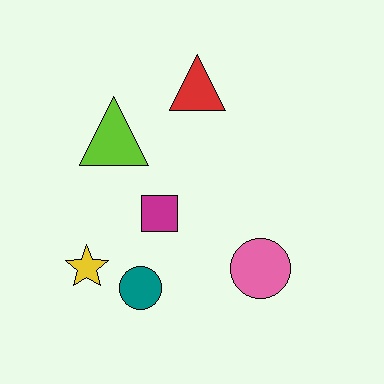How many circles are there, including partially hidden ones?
There are 2 circles.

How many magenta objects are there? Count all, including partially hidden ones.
There is 1 magenta object.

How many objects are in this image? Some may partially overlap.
There are 6 objects.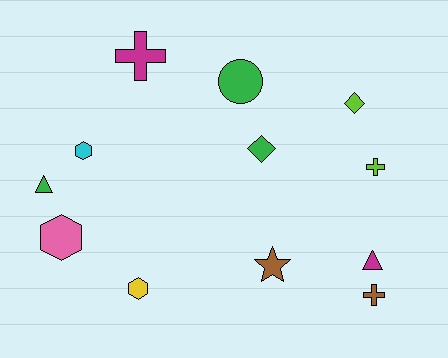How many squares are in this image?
There are no squares.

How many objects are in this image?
There are 12 objects.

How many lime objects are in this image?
There are 2 lime objects.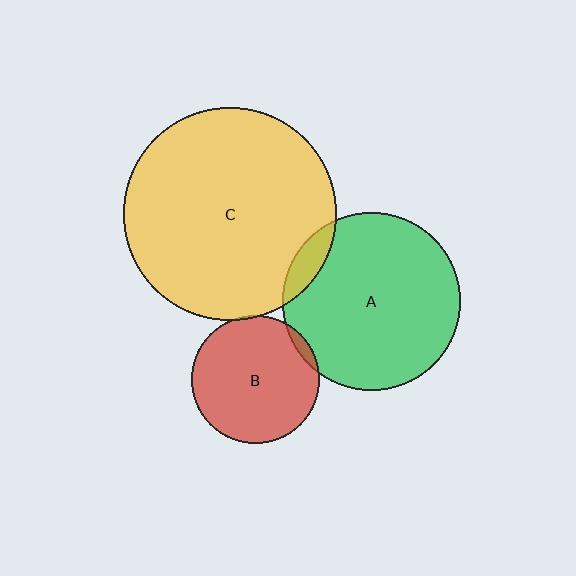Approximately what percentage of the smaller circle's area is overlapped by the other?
Approximately 5%.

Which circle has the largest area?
Circle C (yellow).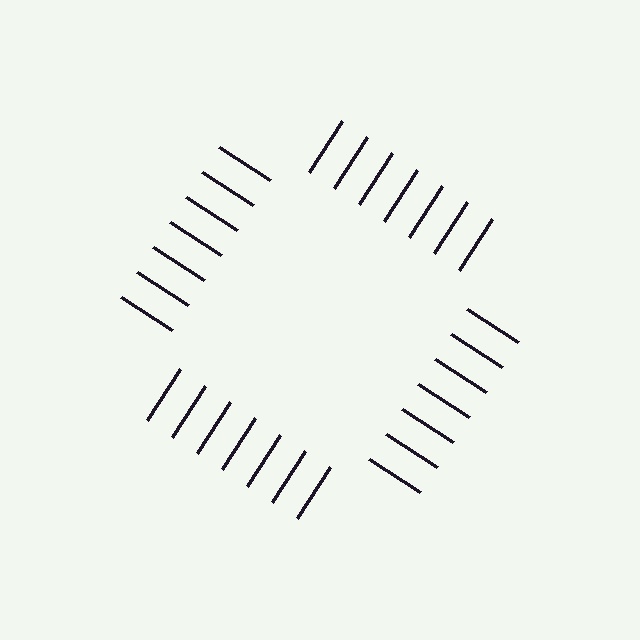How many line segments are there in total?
28 — 7 along each of the 4 edges.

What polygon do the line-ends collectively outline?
An illusory square — the line segments terminate on its edges but no continuous stroke is drawn.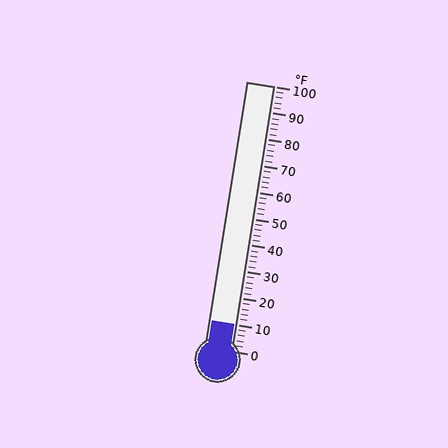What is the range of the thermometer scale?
The thermometer scale ranges from 0°F to 100°F.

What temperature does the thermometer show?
The thermometer shows approximately 10°F.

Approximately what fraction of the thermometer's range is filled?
The thermometer is filled to approximately 10% of its range.